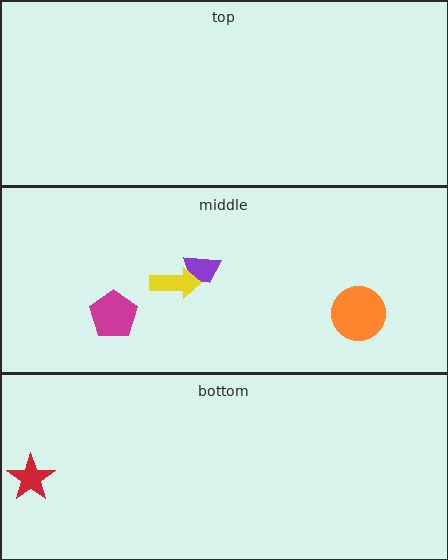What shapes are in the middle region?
The purple trapezoid, the yellow arrow, the orange circle, the magenta pentagon.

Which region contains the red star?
The bottom region.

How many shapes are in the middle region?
4.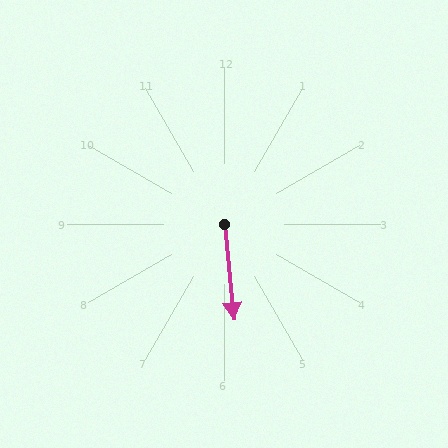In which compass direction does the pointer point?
South.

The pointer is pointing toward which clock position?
Roughly 6 o'clock.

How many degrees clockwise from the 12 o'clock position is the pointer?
Approximately 174 degrees.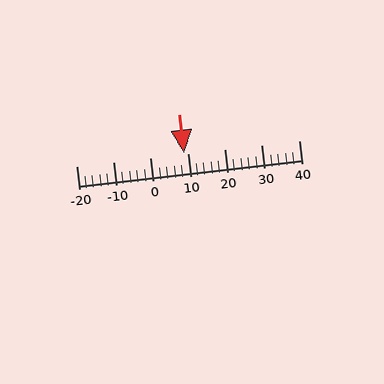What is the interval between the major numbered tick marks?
The major tick marks are spaced 10 units apart.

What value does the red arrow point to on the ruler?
The red arrow points to approximately 9.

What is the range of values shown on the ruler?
The ruler shows values from -20 to 40.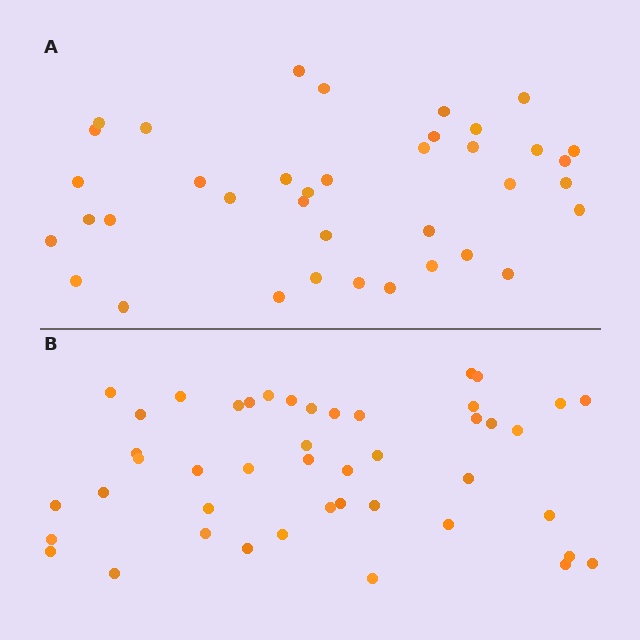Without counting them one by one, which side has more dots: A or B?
Region B (the bottom region) has more dots.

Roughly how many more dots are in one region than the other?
Region B has roughly 8 or so more dots than region A.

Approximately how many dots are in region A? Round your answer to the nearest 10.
About 40 dots. (The exact count is 38, which rounds to 40.)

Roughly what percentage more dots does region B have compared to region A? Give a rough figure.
About 20% more.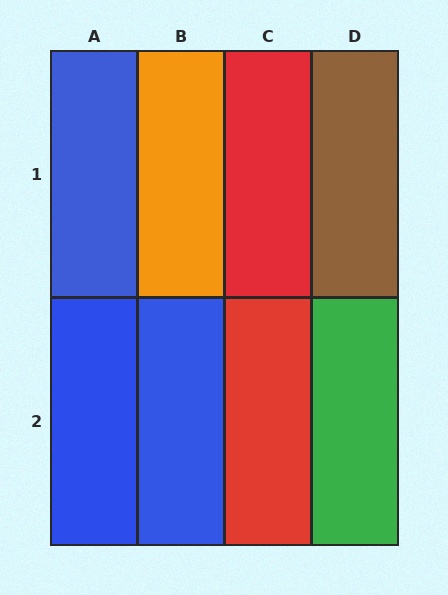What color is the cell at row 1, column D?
Brown.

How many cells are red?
2 cells are red.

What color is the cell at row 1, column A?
Blue.